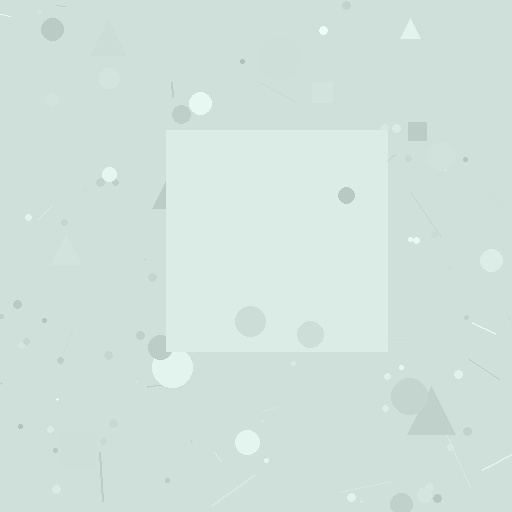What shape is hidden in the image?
A square is hidden in the image.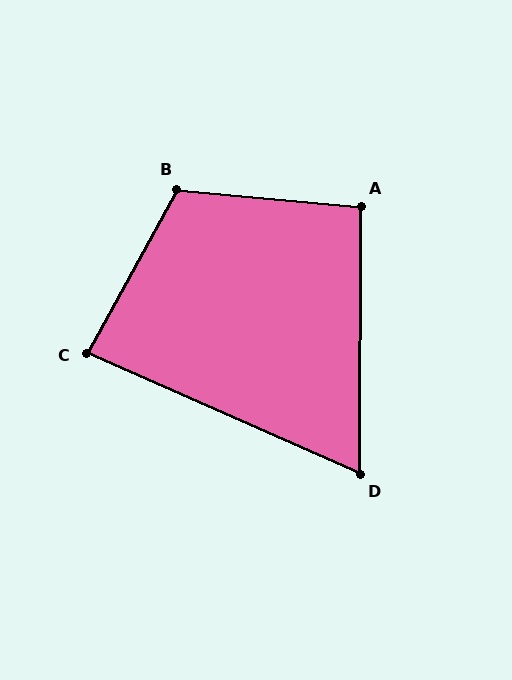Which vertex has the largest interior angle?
B, at approximately 114 degrees.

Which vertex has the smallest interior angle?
D, at approximately 66 degrees.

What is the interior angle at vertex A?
Approximately 95 degrees (approximately right).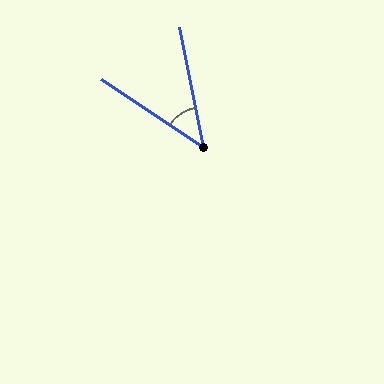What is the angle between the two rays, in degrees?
Approximately 45 degrees.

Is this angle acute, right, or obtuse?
It is acute.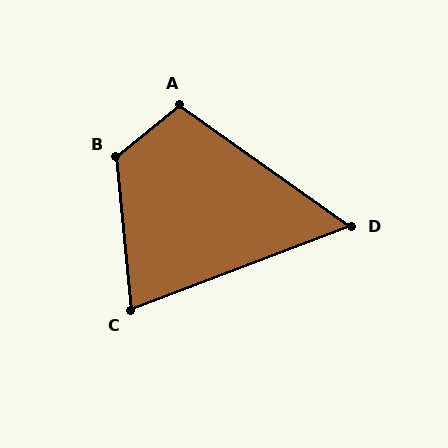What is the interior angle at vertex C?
Approximately 75 degrees (acute).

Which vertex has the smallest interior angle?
D, at approximately 56 degrees.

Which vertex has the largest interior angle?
B, at approximately 124 degrees.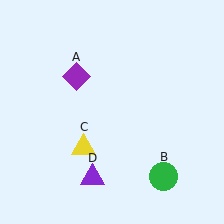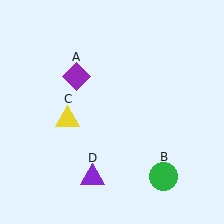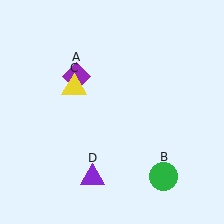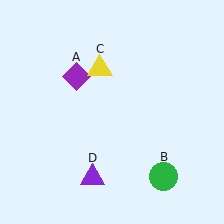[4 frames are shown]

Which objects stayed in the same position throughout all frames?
Purple diamond (object A) and green circle (object B) and purple triangle (object D) remained stationary.